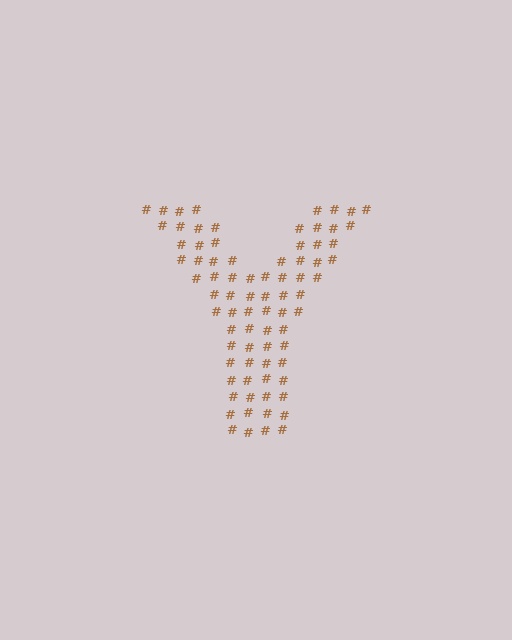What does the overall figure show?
The overall figure shows the letter Y.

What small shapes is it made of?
It is made of small hash symbols.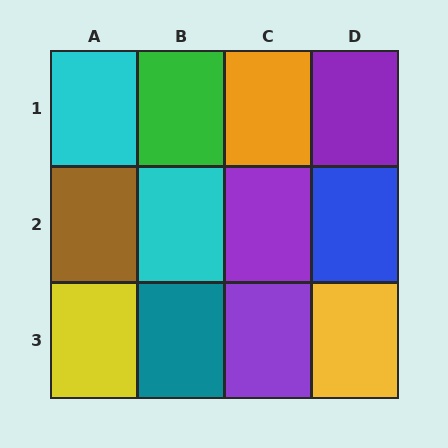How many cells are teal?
1 cell is teal.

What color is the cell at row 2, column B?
Cyan.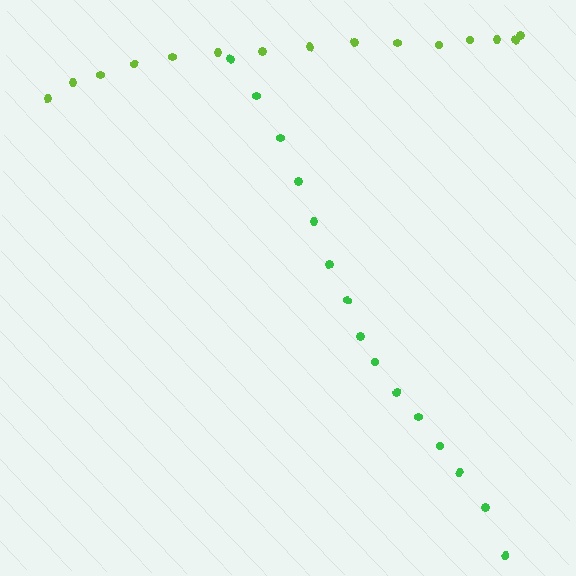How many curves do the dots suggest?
There are 2 distinct paths.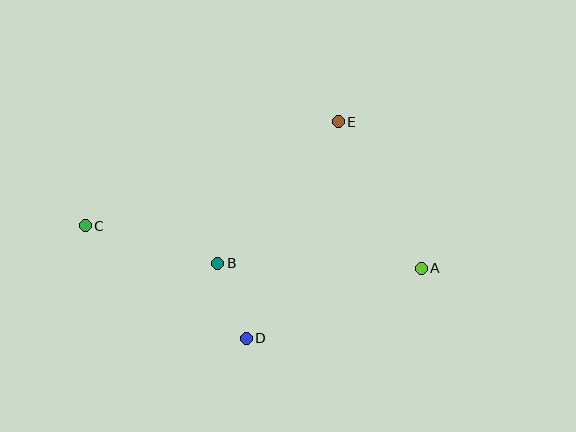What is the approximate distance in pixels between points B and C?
The distance between B and C is approximately 137 pixels.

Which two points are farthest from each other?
Points A and C are farthest from each other.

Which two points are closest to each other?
Points B and D are closest to each other.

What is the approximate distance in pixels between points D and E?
The distance between D and E is approximately 235 pixels.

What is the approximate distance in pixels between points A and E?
The distance between A and E is approximately 168 pixels.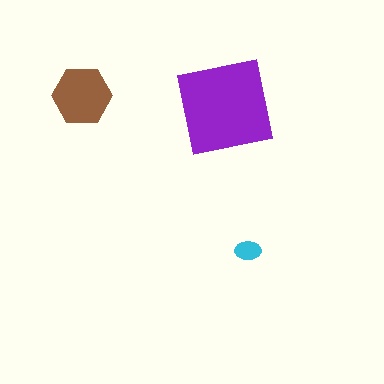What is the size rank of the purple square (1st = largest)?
1st.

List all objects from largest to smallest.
The purple square, the brown hexagon, the cyan ellipse.